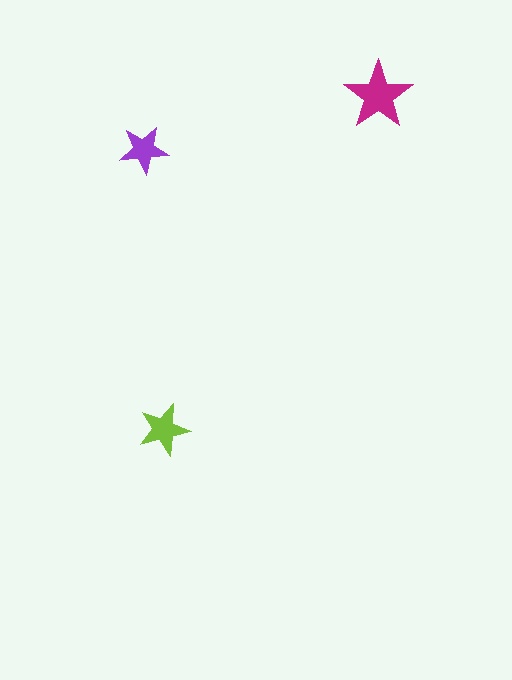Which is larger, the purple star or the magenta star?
The magenta one.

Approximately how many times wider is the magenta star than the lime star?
About 1.5 times wider.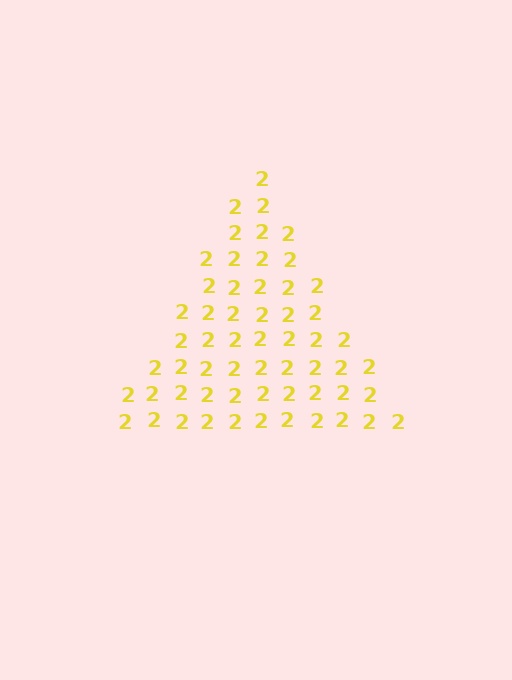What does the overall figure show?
The overall figure shows a triangle.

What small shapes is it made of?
It is made of small digit 2's.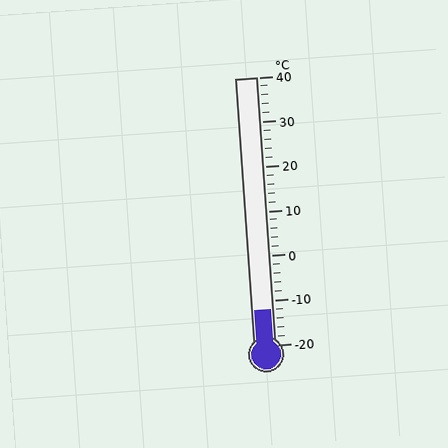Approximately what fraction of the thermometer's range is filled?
The thermometer is filled to approximately 15% of its range.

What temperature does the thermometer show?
The thermometer shows approximately -12°C.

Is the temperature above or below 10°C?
The temperature is below 10°C.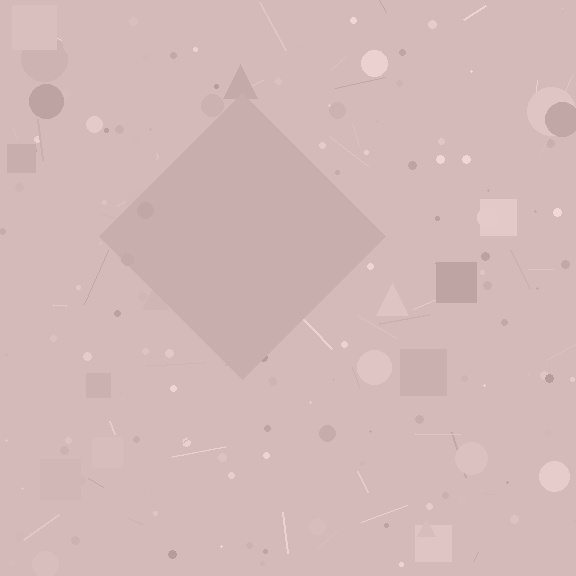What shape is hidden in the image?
A diamond is hidden in the image.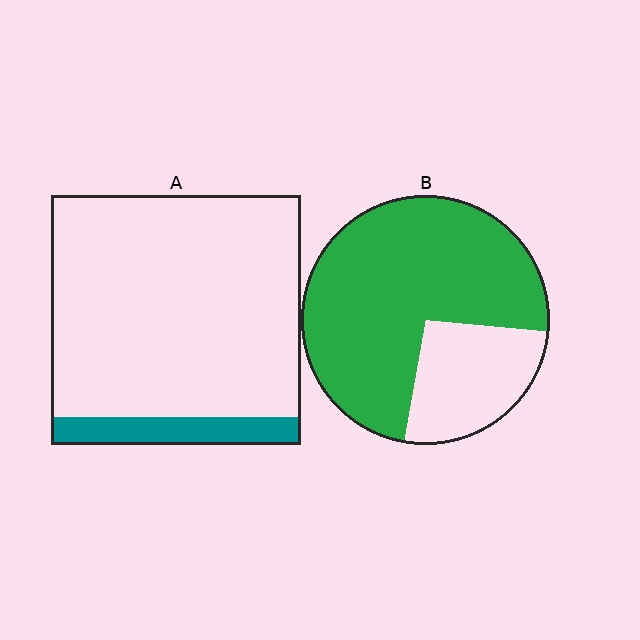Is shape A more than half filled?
No.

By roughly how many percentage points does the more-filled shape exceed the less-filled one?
By roughly 65 percentage points (B over A).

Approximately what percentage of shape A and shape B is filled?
A is approximately 10% and B is approximately 75%.